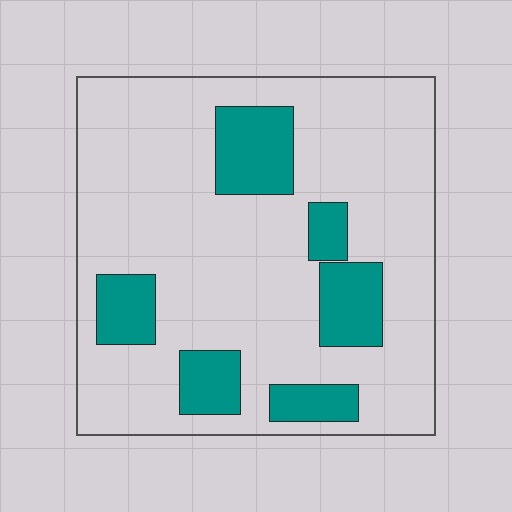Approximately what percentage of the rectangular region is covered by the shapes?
Approximately 20%.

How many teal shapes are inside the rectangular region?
6.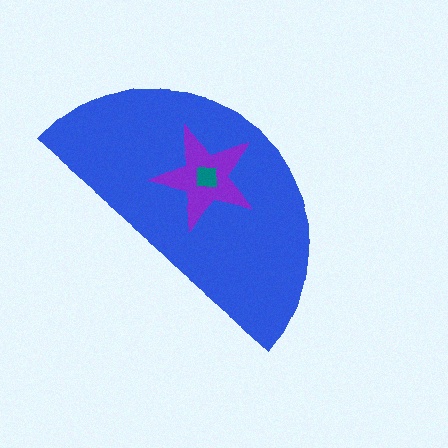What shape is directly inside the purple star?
The teal square.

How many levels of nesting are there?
3.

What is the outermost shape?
The blue semicircle.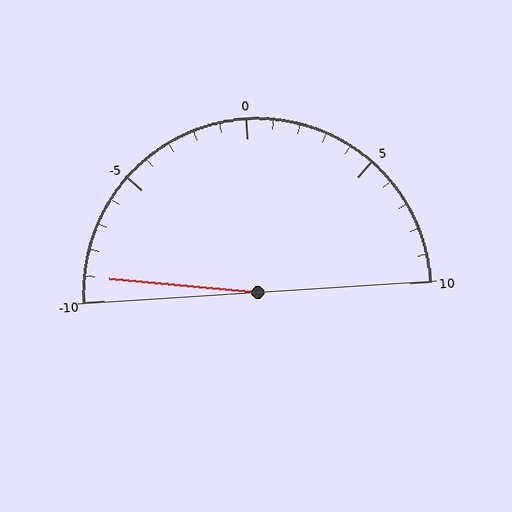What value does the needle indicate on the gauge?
The needle indicates approximately -9.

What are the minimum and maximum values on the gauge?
The gauge ranges from -10 to 10.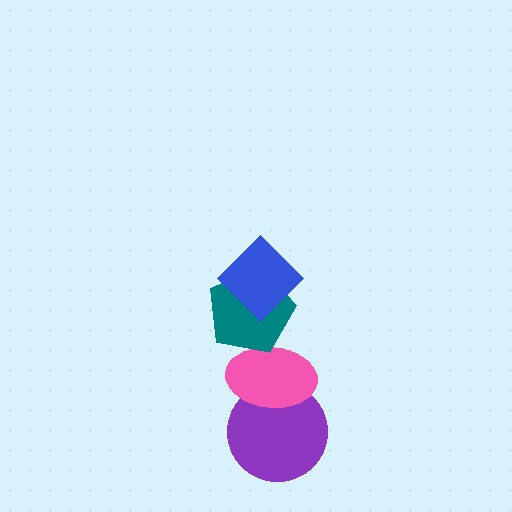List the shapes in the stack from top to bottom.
From top to bottom: the blue diamond, the teal pentagon, the pink ellipse, the purple circle.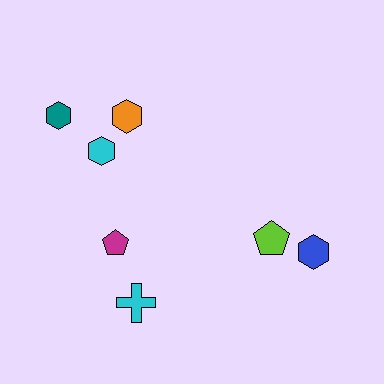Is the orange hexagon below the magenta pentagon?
No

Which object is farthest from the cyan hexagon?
The blue hexagon is farthest from the cyan hexagon.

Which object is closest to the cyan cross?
The magenta pentagon is closest to the cyan cross.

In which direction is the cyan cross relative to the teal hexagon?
The cyan cross is below the teal hexagon.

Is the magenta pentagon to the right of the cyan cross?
No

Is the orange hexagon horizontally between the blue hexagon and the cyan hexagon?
Yes